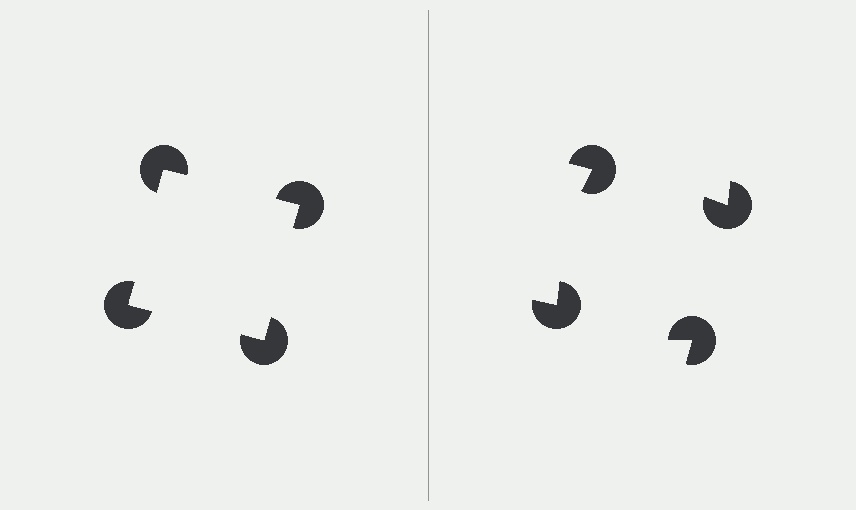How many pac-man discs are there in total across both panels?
8 — 4 on each side.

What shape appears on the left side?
An illusory square.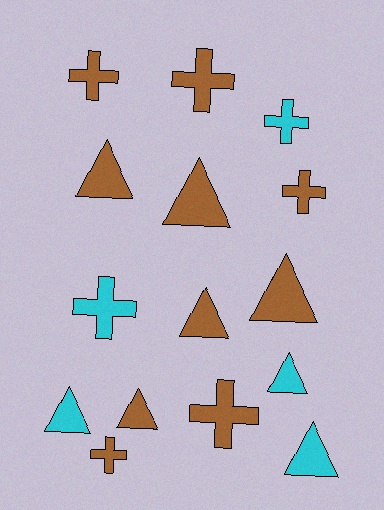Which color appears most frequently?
Brown, with 10 objects.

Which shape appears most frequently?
Triangle, with 8 objects.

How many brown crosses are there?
There are 5 brown crosses.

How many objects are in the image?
There are 15 objects.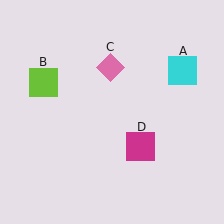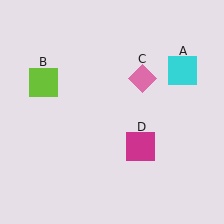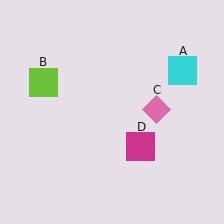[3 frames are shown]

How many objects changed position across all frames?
1 object changed position: pink diamond (object C).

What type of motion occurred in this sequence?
The pink diamond (object C) rotated clockwise around the center of the scene.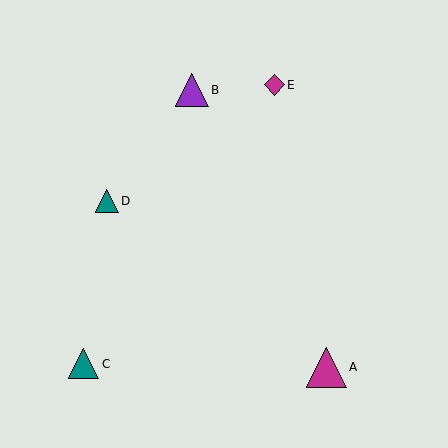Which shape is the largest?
The magenta triangle (labeled A) is the largest.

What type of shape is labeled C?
Shape C is a teal triangle.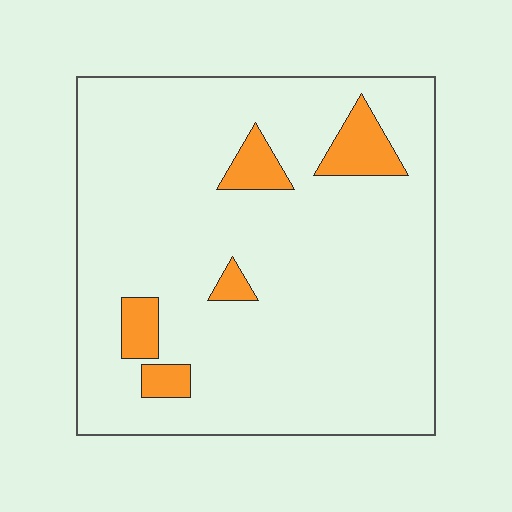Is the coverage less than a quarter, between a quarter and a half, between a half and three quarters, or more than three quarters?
Less than a quarter.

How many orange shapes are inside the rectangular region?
5.